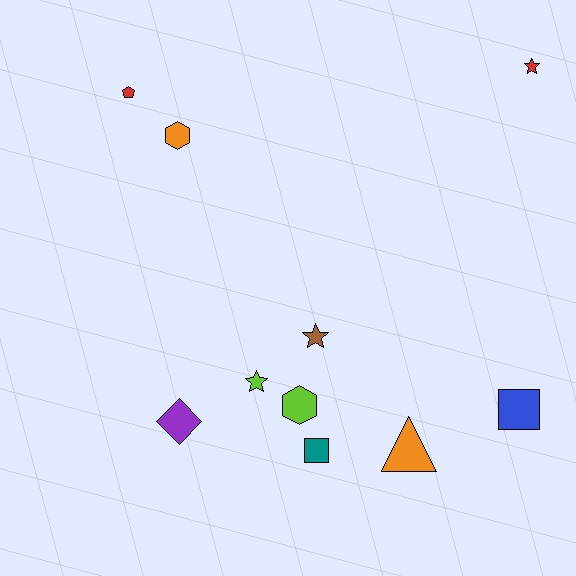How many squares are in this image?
There are 2 squares.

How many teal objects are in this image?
There is 1 teal object.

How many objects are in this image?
There are 10 objects.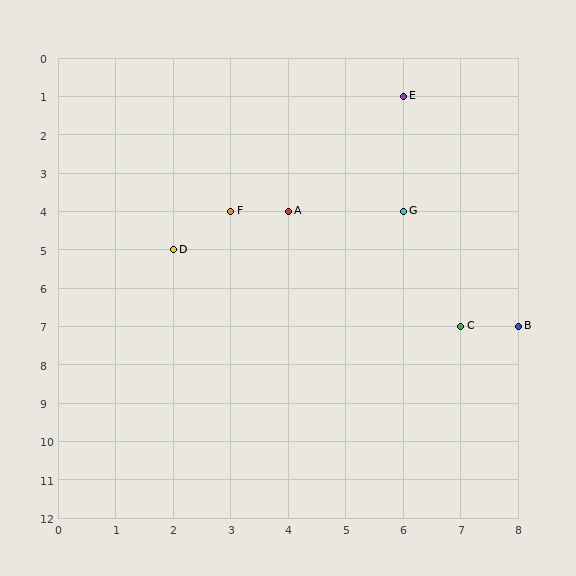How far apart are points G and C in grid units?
Points G and C are 1 column and 3 rows apart (about 3.2 grid units diagonally).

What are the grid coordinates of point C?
Point C is at grid coordinates (7, 7).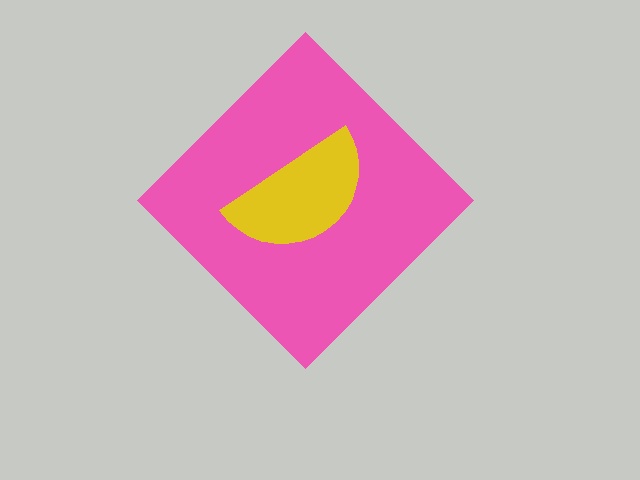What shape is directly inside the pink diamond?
The yellow semicircle.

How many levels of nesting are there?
2.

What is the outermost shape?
The pink diamond.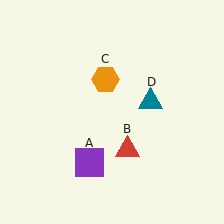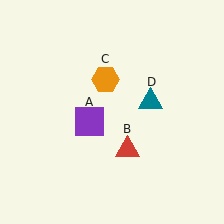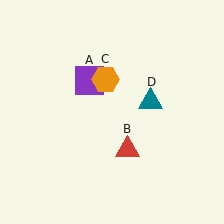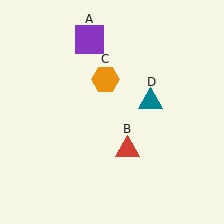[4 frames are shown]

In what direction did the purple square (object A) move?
The purple square (object A) moved up.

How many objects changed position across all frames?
1 object changed position: purple square (object A).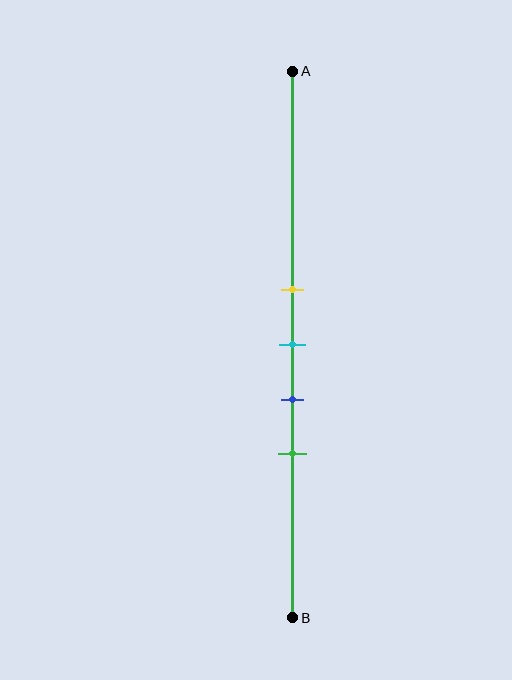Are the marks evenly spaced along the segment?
Yes, the marks are approximately evenly spaced.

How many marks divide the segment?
There are 4 marks dividing the segment.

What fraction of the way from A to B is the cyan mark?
The cyan mark is approximately 50% (0.5) of the way from A to B.